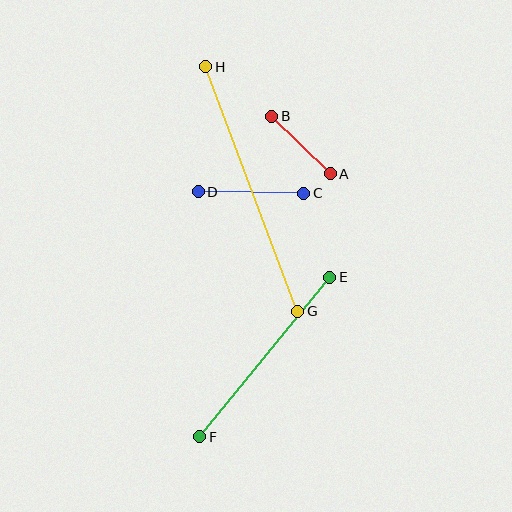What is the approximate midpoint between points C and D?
The midpoint is at approximately (251, 193) pixels.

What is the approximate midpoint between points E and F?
The midpoint is at approximately (265, 357) pixels.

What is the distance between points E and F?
The distance is approximately 206 pixels.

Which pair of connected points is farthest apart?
Points G and H are farthest apart.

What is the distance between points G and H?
The distance is approximately 261 pixels.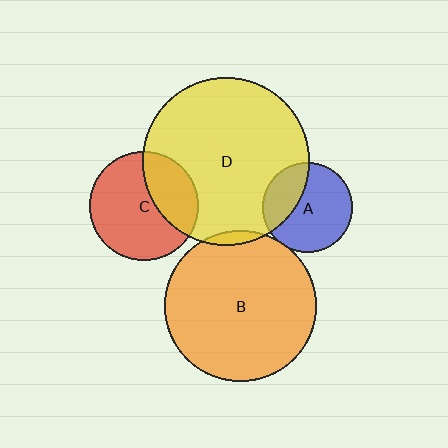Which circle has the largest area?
Circle D (yellow).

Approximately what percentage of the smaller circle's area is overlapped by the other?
Approximately 35%.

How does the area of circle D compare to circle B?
Approximately 1.2 times.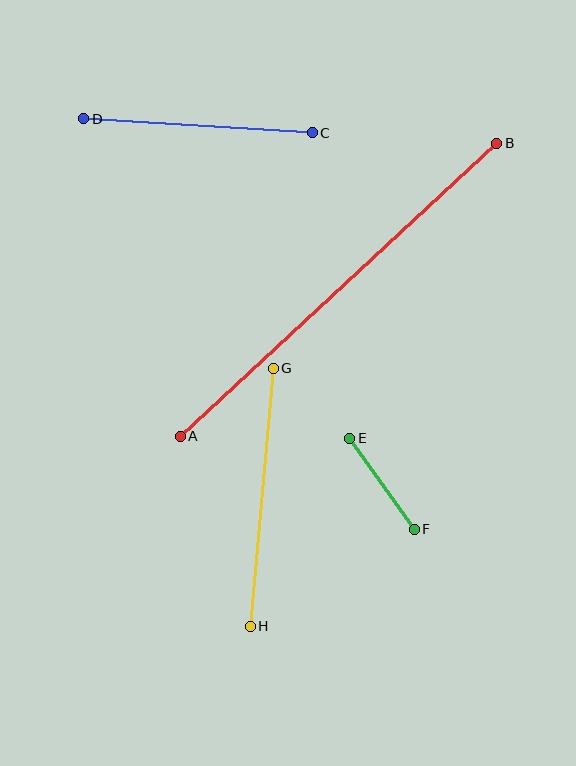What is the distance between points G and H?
The distance is approximately 259 pixels.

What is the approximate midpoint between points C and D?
The midpoint is at approximately (198, 126) pixels.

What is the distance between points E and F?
The distance is approximately 111 pixels.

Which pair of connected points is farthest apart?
Points A and B are farthest apart.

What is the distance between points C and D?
The distance is approximately 229 pixels.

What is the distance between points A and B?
The distance is approximately 431 pixels.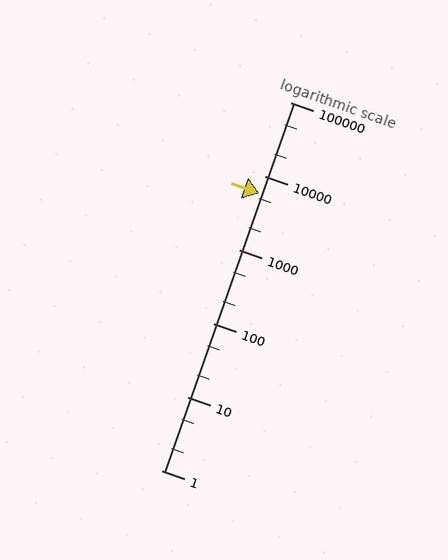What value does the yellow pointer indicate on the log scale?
The pointer indicates approximately 5800.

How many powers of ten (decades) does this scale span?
The scale spans 5 decades, from 1 to 100000.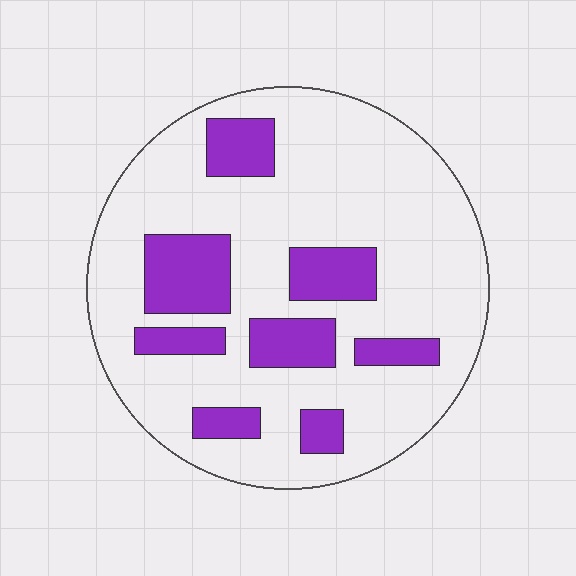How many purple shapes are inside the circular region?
8.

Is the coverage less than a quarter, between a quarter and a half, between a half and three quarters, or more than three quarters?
Less than a quarter.